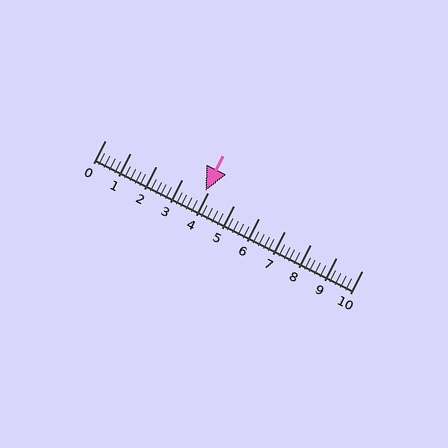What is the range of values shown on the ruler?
The ruler shows values from 0 to 10.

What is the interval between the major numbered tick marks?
The major tick marks are spaced 1 units apart.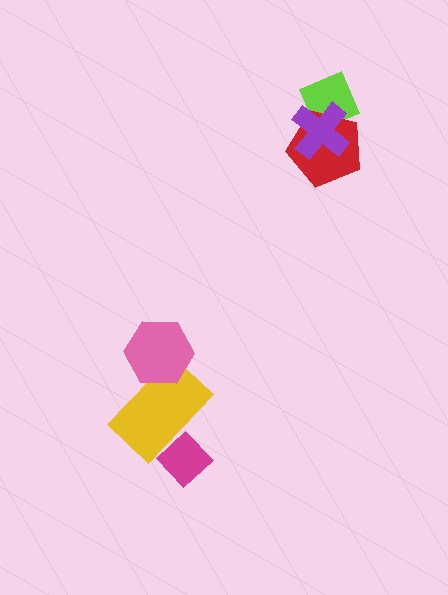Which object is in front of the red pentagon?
The purple cross is in front of the red pentagon.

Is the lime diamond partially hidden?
Yes, it is partially covered by another shape.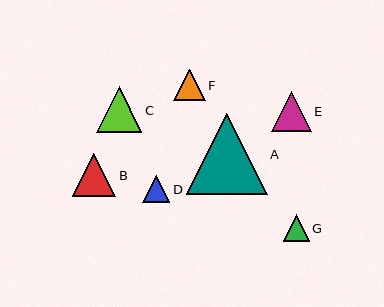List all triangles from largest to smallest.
From largest to smallest: A, C, B, E, F, D, G.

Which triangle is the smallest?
Triangle G is the smallest with a size of approximately 26 pixels.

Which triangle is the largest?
Triangle A is the largest with a size of approximately 81 pixels.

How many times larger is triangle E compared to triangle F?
Triangle E is approximately 1.3 times the size of triangle F.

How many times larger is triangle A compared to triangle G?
Triangle A is approximately 3.1 times the size of triangle G.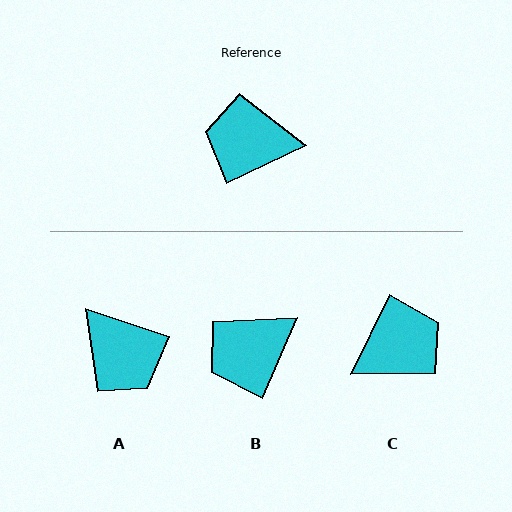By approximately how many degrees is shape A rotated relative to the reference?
Approximately 136 degrees counter-clockwise.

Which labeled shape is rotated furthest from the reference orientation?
C, about 141 degrees away.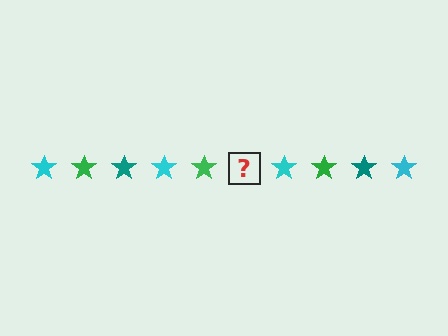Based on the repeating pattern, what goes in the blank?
The blank should be a teal star.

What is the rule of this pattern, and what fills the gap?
The rule is that the pattern cycles through cyan, green, teal stars. The gap should be filled with a teal star.